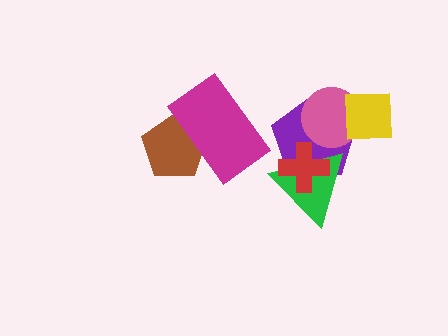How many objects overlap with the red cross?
2 objects overlap with the red cross.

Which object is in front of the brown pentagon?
The magenta rectangle is in front of the brown pentagon.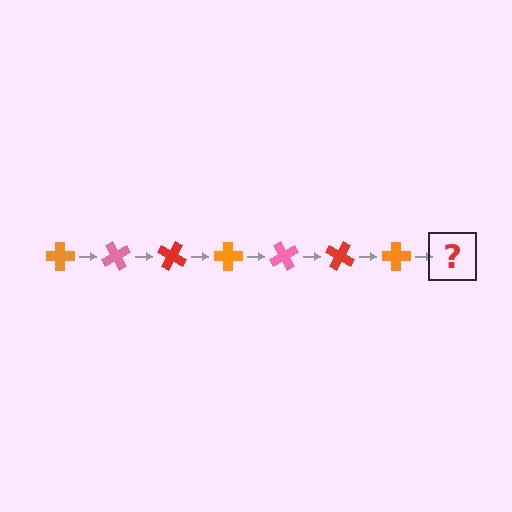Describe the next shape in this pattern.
It should be a pink cross, rotated 420 degrees from the start.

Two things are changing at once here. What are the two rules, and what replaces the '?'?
The two rules are that it rotates 60 degrees each step and the color cycles through orange, pink, and red. The '?' should be a pink cross, rotated 420 degrees from the start.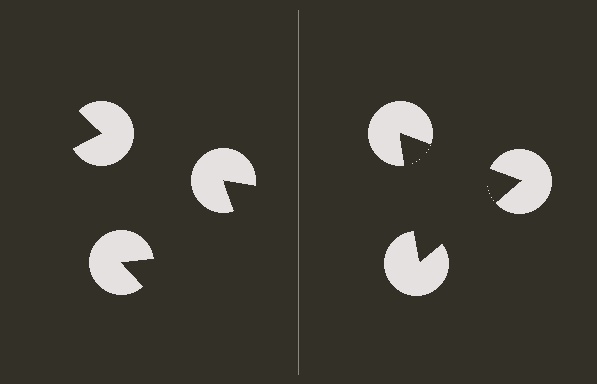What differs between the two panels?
The pac-man discs are positioned identically on both sides; only the wedge orientations differ. On the right they align to a triangle; on the left they are misaligned.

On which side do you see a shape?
An illusory triangle appears on the right side. On the left side the wedge cuts are rotated, so no coherent shape forms.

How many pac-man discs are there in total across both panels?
6 — 3 on each side.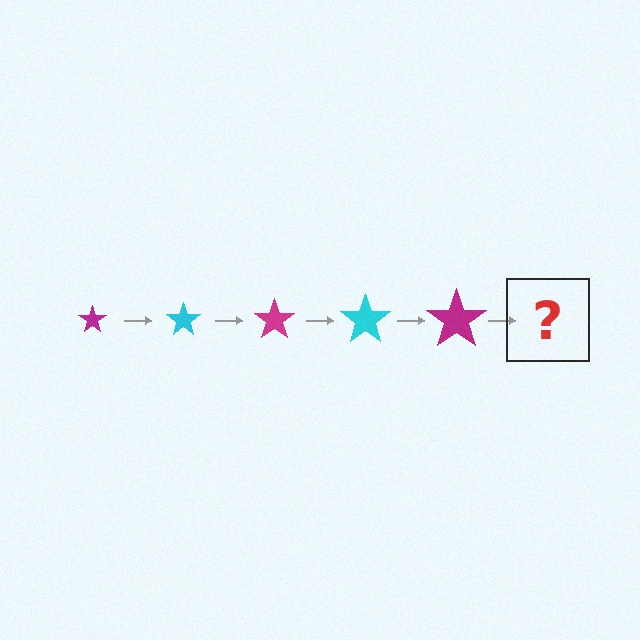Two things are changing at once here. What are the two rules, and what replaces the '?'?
The two rules are that the star grows larger each step and the color cycles through magenta and cyan. The '?' should be a cyan star, larger than the previous one.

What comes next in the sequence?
The next element should be a cyan star, larger than the previous one.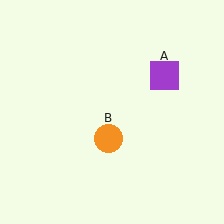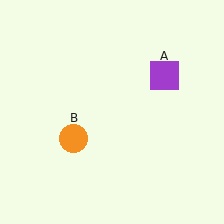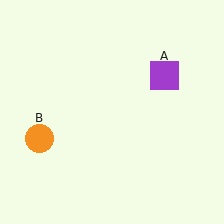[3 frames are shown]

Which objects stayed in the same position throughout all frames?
Purple square (object A) remained stationary.